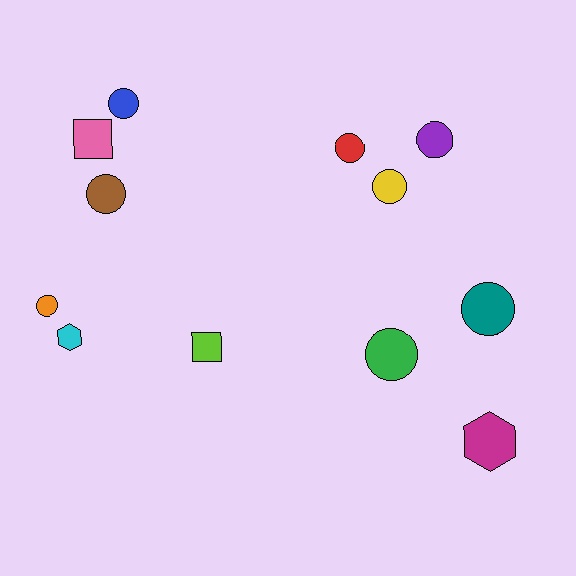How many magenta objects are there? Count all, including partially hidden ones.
There is 1 magenta object.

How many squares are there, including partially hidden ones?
There are 2 squares.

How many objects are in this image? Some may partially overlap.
There are 12 objects.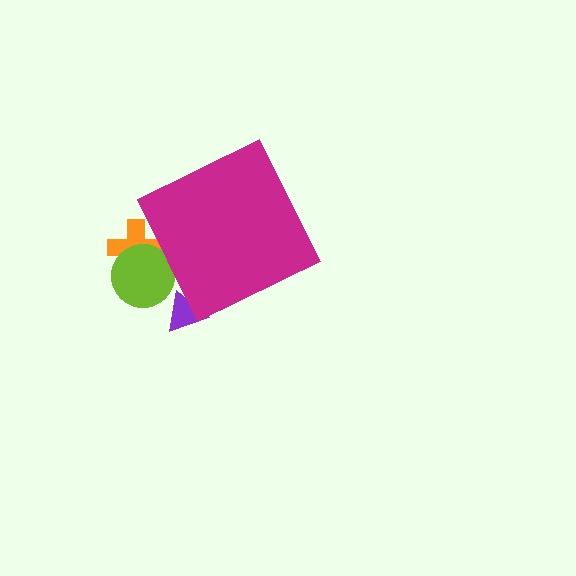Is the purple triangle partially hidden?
Yes, the purple triangle is partially hidden behind the magenta diamond.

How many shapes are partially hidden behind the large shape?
3 shapes are partially hidden.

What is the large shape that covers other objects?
A magenta diamond.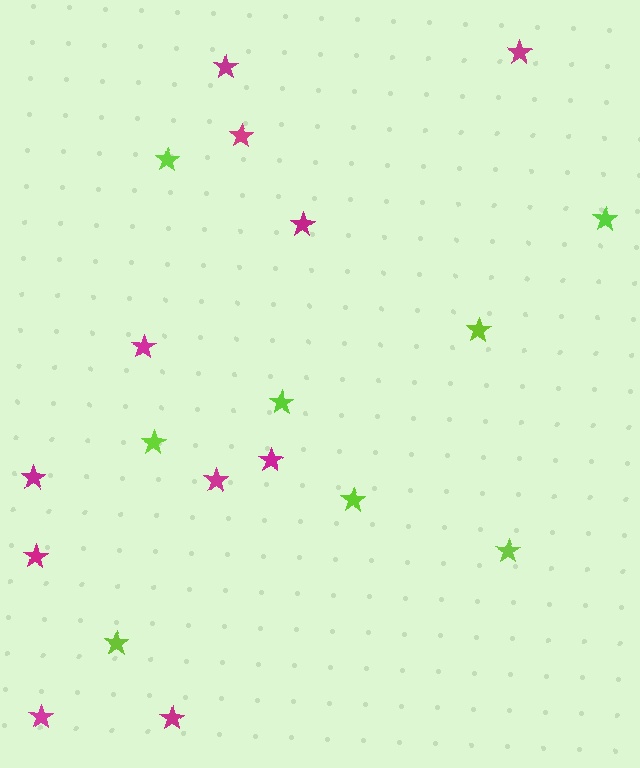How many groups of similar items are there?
There are 2 groups: one group of lime stars (8) and one group of magenta stars (11).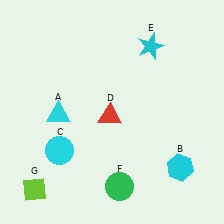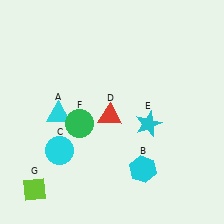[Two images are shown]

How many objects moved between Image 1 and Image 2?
3 objects moved between the two images.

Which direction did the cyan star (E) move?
The cyan star (E) moved down.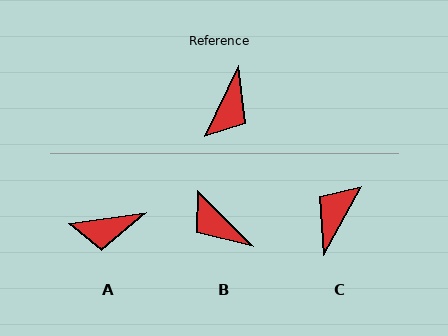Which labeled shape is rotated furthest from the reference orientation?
C, about 176 degrees away.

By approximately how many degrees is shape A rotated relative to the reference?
Approximately 57 degrees clockwise.